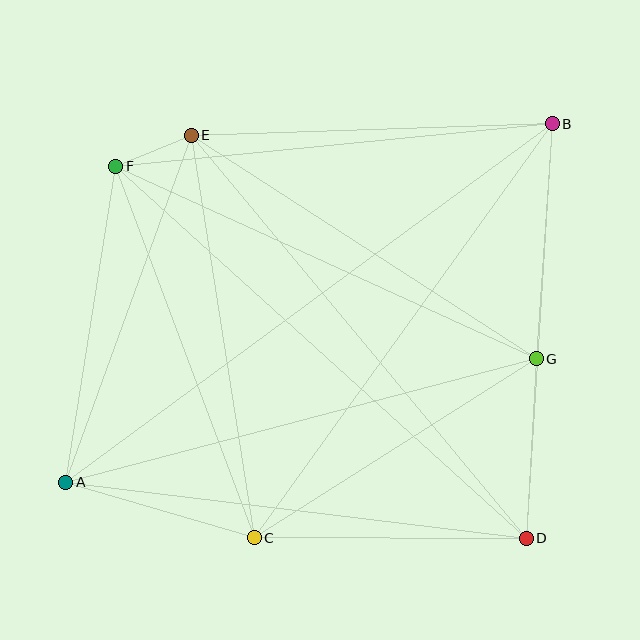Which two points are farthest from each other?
Points A and B are farthest from each other.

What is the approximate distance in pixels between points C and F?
The distance between C and F is approximately 397 pixels.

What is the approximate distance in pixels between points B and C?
The distance between B and C is approximately 510 pixels.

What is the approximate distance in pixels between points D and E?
The distance between D and E is approximately 524 pixels.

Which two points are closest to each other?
Points E and F are closest to each other.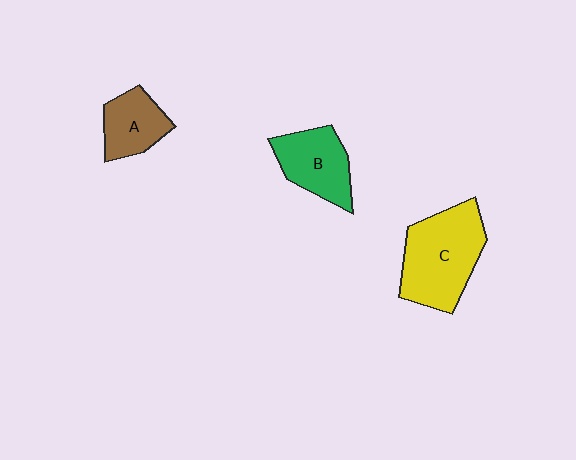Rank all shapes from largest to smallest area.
From largest to smallest: C (yellow), B (green), A (brown).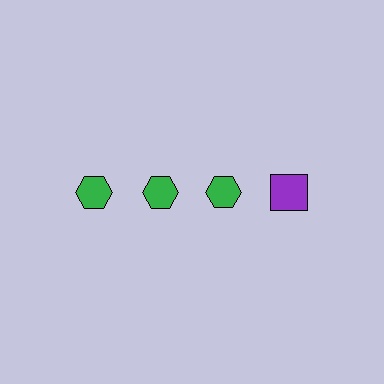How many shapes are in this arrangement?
There are 4 shapes arranged in a grid pattern.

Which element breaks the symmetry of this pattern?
The purple square in the top row, second from right column breaks the symmetry. All other shapes are green hexagons.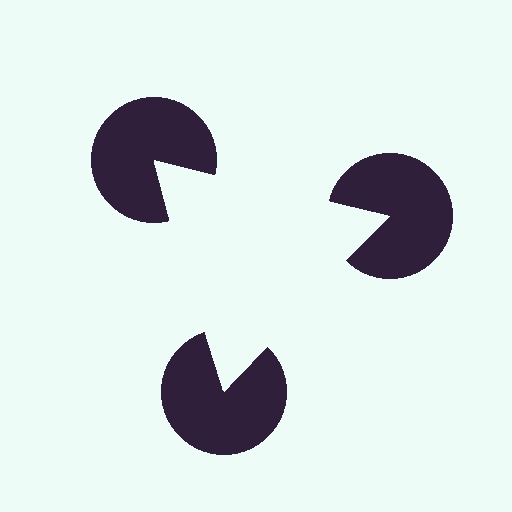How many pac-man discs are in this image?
There are 3 — one at each vertex of the illusory triangle.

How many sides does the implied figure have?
3 sides.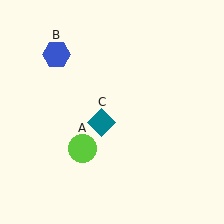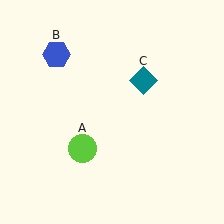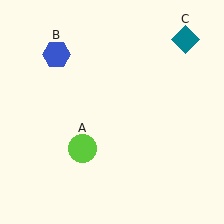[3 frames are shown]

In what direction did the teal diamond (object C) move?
The teal diamond (object C) moved up and to the right.